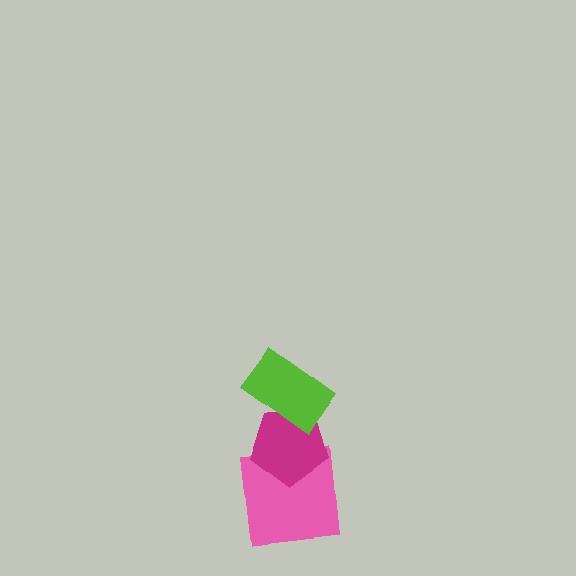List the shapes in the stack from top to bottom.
From top to bottom: the lime rectangle, the magenta pentagon, the pink square.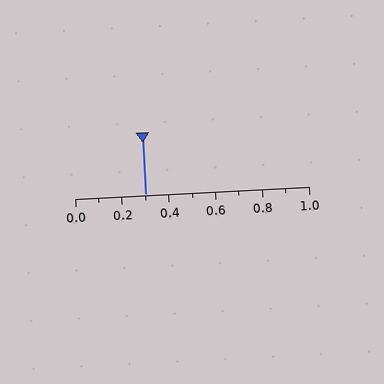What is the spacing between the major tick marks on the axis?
The major ticks are spaced 0.2 apart.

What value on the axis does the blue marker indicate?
The marker indicates approximately 0.3.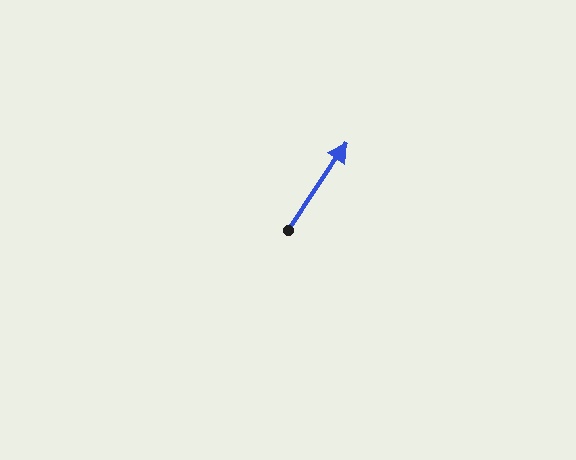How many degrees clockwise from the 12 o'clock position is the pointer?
Approximately 34 degrees.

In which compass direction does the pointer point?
Northeast.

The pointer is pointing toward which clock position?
Roughly 1 o'clock.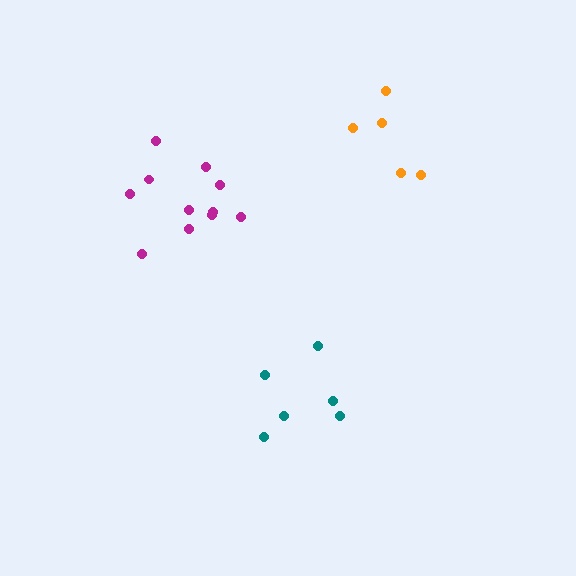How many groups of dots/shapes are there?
There are 3 groups.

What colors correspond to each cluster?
The clusters are colored: teal, magenta, orange.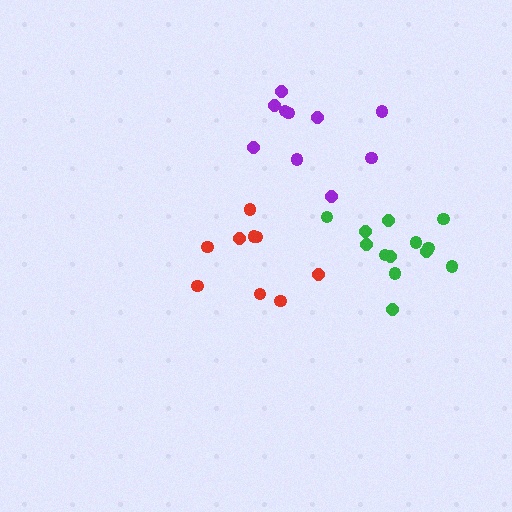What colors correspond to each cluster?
The clusters are colored: purple, red, green.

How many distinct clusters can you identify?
There are 3 distinct clusters.